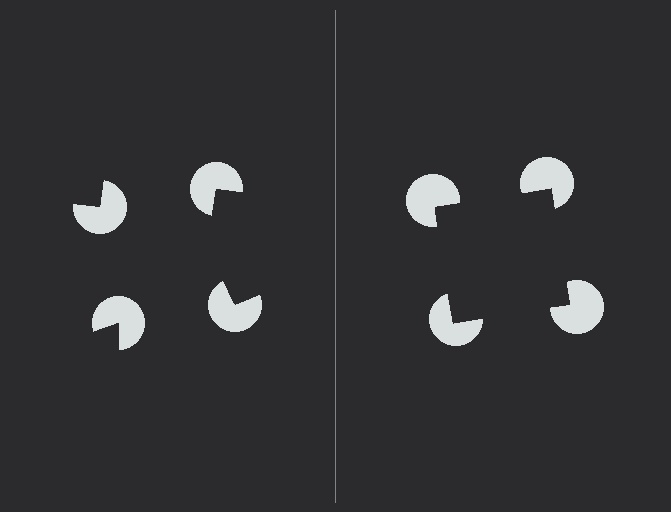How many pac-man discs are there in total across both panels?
8 — 4 on each side.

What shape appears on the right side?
An illusory square.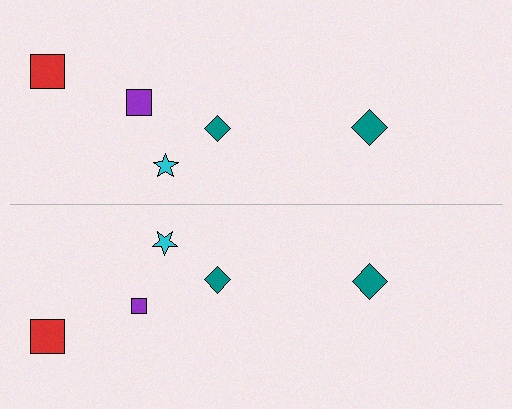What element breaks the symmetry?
The purple square on the bottom side has a different size than its mirror counterpart.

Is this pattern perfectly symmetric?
No, the pattern is not perfectly symmetric. The purple square on the bottom side has a different size than its mirror counterpart.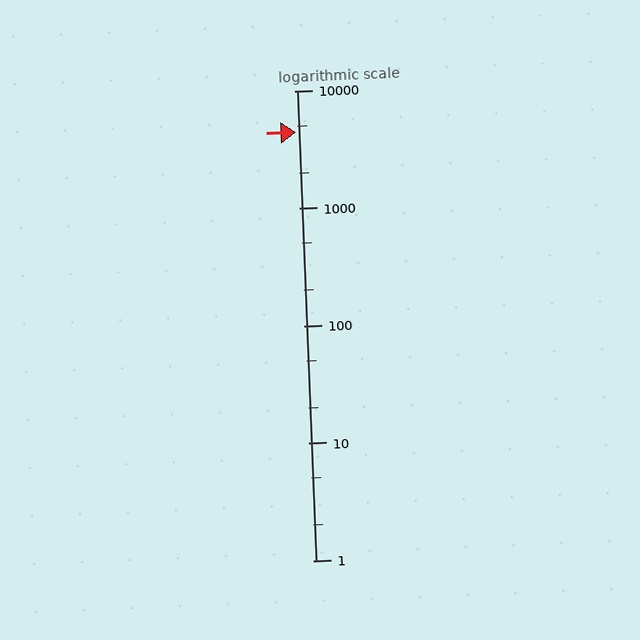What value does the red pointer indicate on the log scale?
The pointer indicates approximately 4400.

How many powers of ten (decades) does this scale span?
The scale spans 4 decades, from 1 to 10000.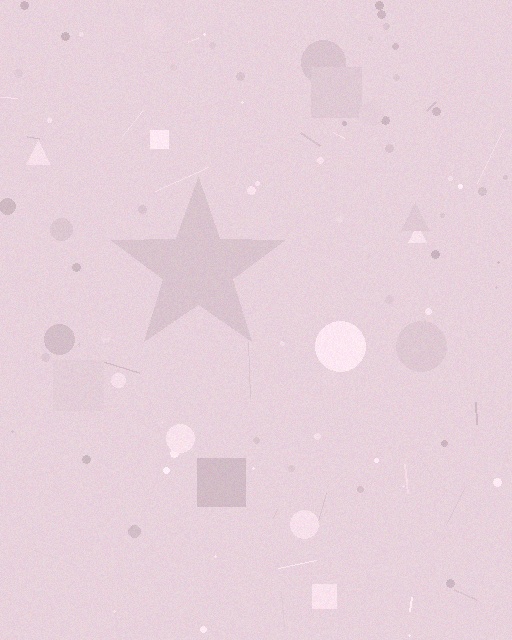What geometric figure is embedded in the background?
A star is embedded in the background.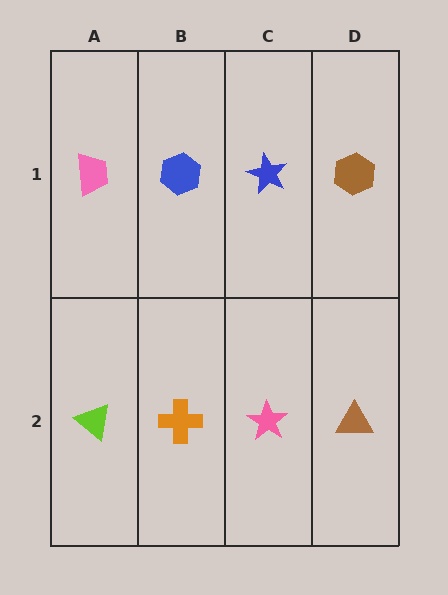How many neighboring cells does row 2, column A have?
2.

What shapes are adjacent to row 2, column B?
A blue hexagon (row 1, column B), a lime triangle (row 2, column A), a pink star (row 2, column C).